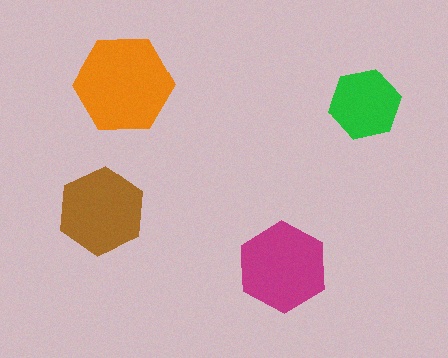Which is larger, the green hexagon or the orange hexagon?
The orange one.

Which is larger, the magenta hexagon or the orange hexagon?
The orange one.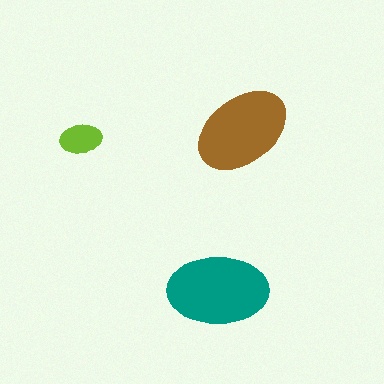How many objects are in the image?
There are 3 objects in the image.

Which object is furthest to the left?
The lime ellipse is leftmost.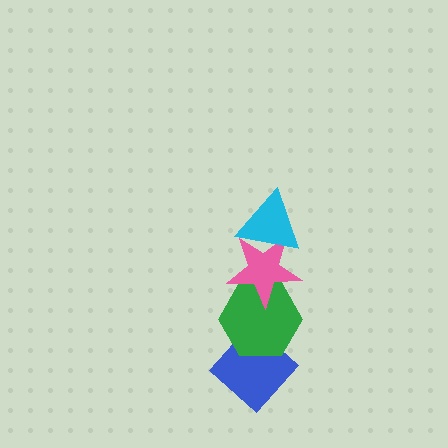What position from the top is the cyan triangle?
The cyan triangle is 1st from the top.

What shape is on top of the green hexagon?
The pink star is on top of the green hexagon.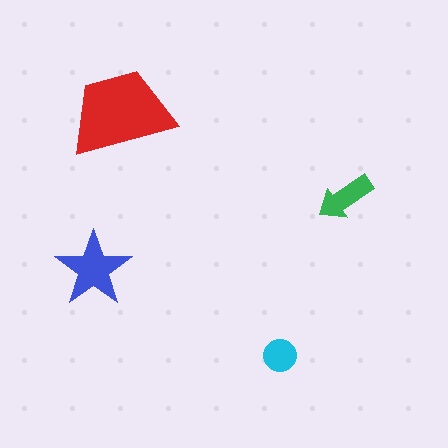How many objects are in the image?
There are 4 objects in the image.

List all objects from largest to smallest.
The red trapezoid, the blue star, the green arrow, the cyan circle.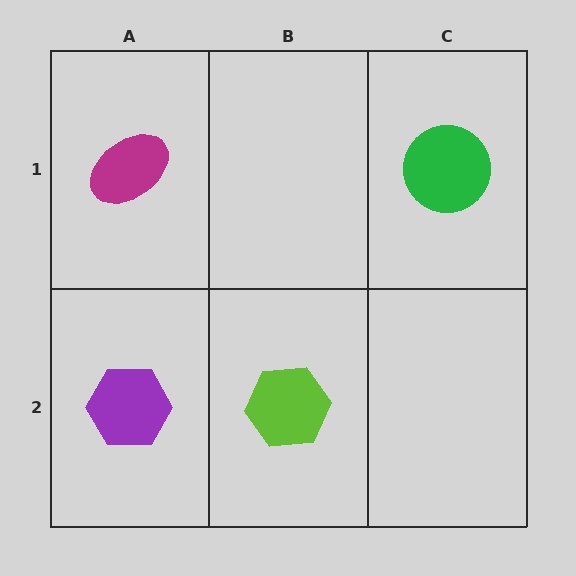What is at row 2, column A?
A purple hexagon.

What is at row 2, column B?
A lime hexagon.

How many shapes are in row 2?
2 shapes.